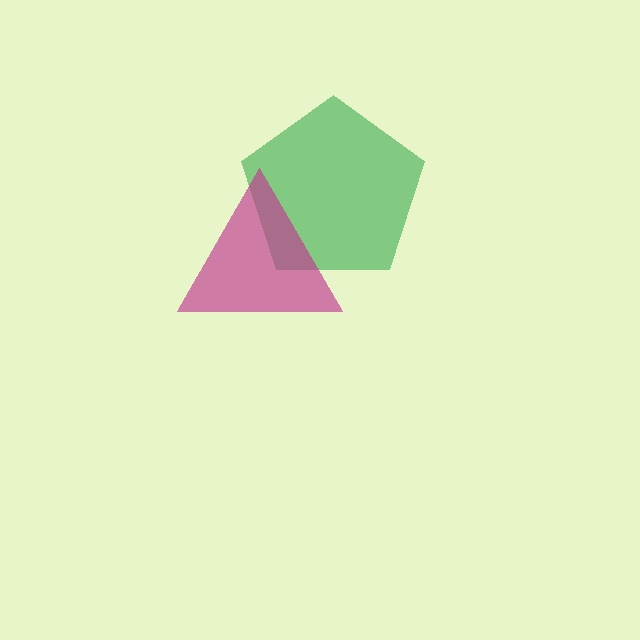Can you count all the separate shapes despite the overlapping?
Yes, there are 2 separate shapes.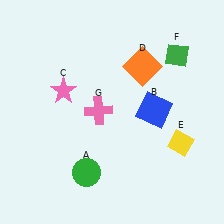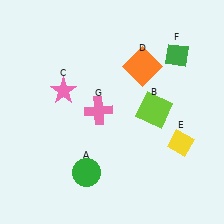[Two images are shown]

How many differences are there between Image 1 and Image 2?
There is 1 difference between the two images.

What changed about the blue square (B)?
In Image 1, B is blue. In Image 2, it changed to lime.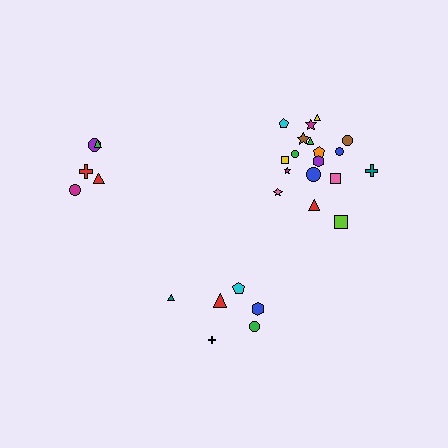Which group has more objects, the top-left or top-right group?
The top-right group.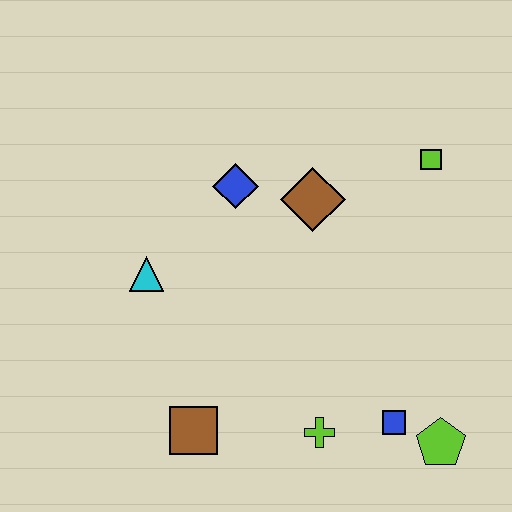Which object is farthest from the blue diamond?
The lime pentagon is farthest from the blue diamond.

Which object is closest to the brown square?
The lime cross is closest to the brown square.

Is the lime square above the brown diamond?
Yes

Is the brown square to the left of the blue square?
Yes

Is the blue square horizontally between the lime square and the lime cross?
Yes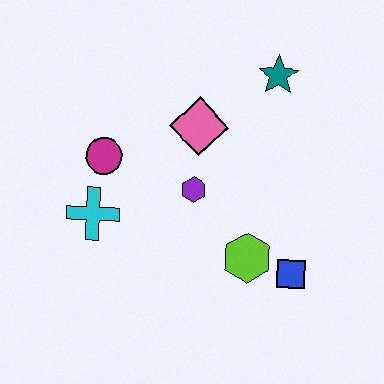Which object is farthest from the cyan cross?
The teal star is farthest from the cyan cross.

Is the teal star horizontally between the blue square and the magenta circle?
Yes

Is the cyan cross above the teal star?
No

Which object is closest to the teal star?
The pink diamond is closest to the teal star.